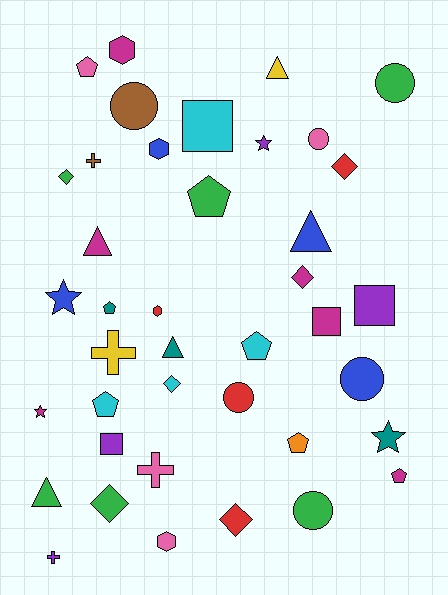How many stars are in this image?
There are 4 stars.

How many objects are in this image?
There are 40 objects.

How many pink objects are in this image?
There are 4 pink objects.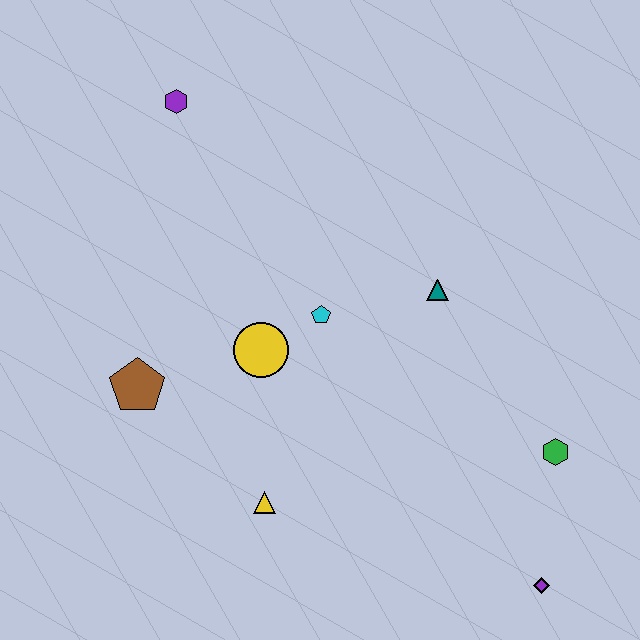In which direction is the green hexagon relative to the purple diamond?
The green hexagon is above the purple diamond.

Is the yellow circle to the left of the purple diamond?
Yes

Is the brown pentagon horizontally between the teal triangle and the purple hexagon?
No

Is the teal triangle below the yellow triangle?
No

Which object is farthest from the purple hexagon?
The purple diamond is farthest from the purple hexagon.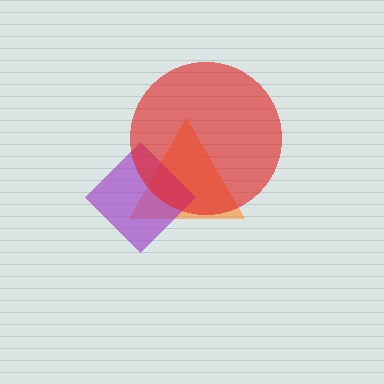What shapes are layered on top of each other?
The layered shapes are: an orange triangle, a purple diamond, a red circle.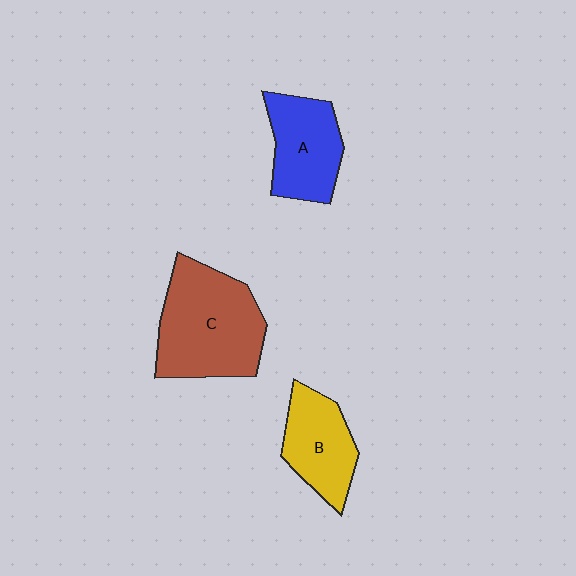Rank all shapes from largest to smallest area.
From largest to smallest: C (brown), A (blue), B (yellow).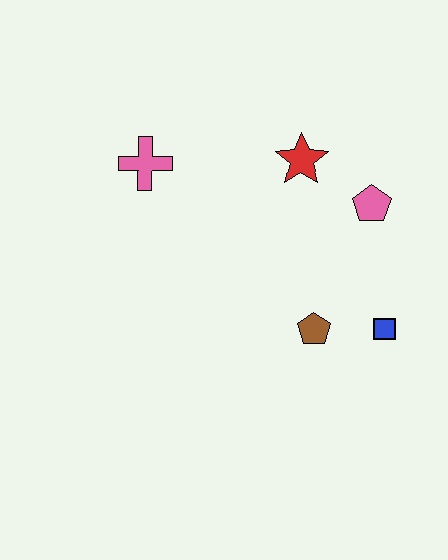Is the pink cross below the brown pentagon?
No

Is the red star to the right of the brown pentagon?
No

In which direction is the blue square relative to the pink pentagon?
The blue square is below the pink pentagon.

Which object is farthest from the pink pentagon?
The pink cross is farthest from the pink pentagon.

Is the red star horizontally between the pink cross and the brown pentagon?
Yes